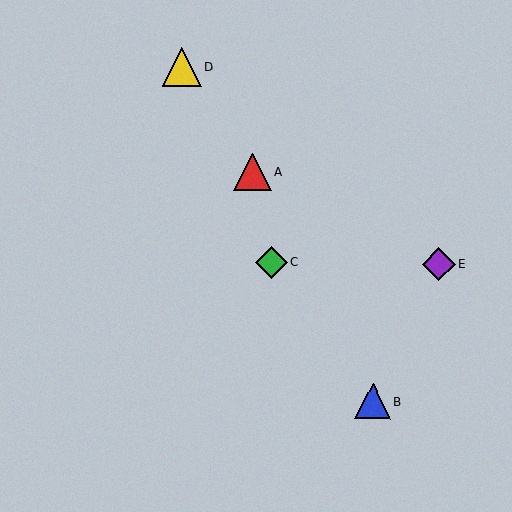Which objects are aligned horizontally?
Objects C, E are aligned horizontally.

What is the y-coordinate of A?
Object A is at y≈172.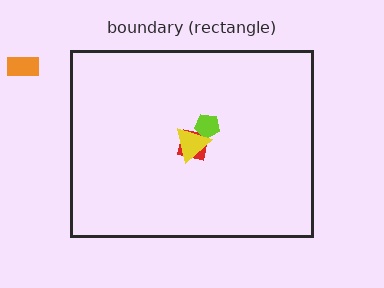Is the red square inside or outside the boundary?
Inside.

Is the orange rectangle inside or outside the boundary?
Outside.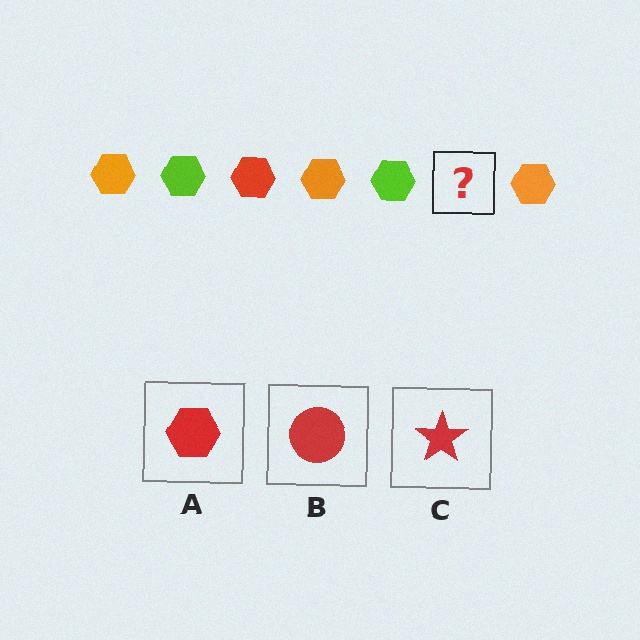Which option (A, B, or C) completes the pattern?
A.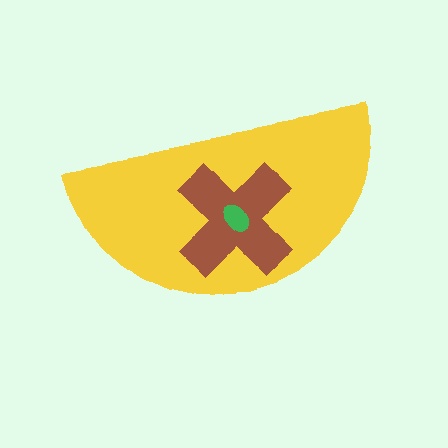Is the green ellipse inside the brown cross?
Yes.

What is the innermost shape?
The green ellipse.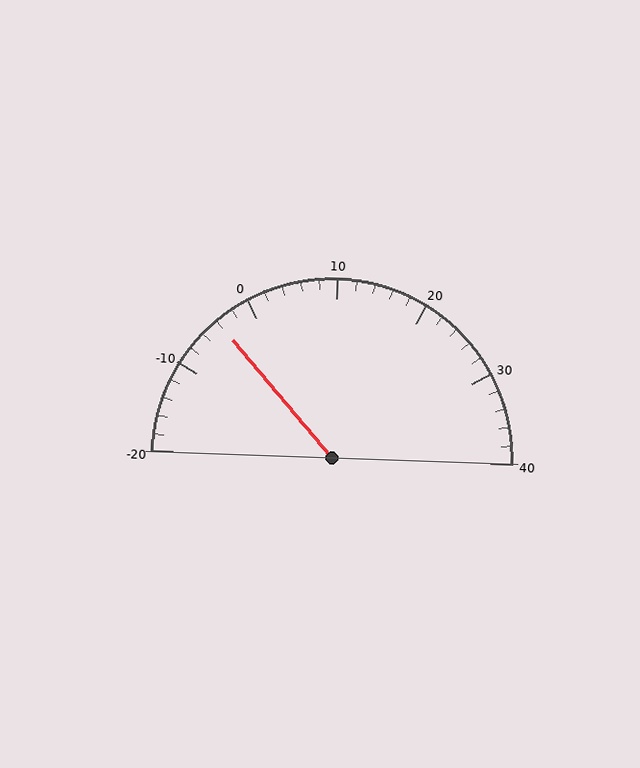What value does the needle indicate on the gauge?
The needle indicates approximately -4.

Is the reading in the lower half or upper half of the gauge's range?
The reading is in the lower half of the range (-20 to 40).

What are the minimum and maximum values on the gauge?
The gauge ranges from -20 to 40.